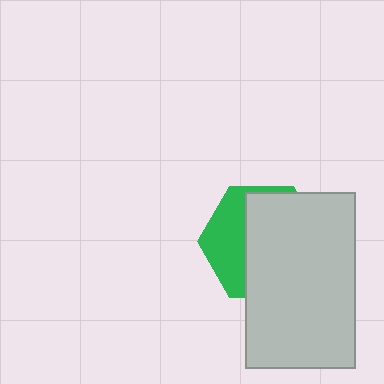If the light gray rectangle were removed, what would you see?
You would see the complete green hexagon.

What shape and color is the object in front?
The object in front is a light gray rectangle.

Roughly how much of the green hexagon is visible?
A small part of it is visible (roughly 36%).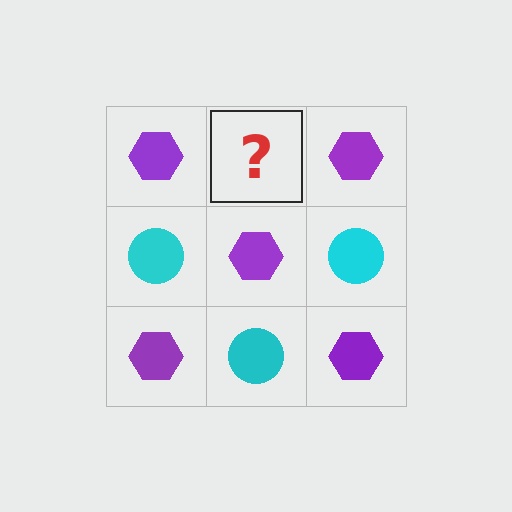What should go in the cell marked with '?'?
The missing cell should contain a cyan circle.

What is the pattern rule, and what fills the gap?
The rule is that it alternates purple hexagon and cyan circle in a checkerboard pattern. The gap should be filled with a cyan circle.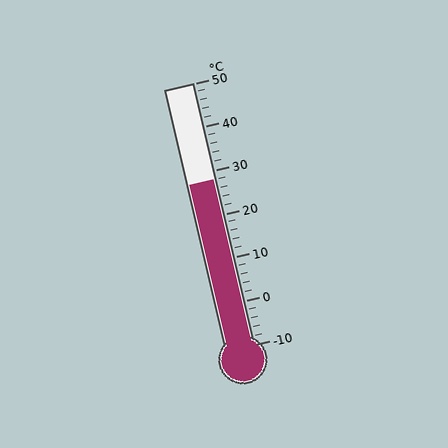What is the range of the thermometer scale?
The thermometer scale ranges from -10°C to 50°C.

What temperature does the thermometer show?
The thermometer shows approximately 28°C.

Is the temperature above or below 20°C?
The temperature is above 20°C.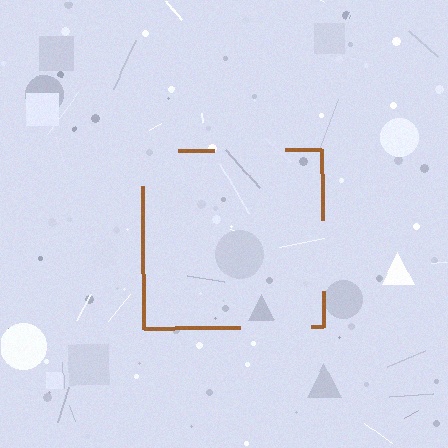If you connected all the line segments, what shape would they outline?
They would outline a square.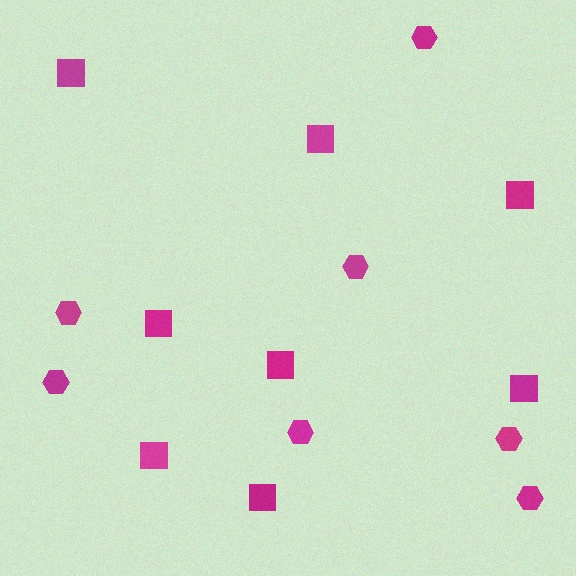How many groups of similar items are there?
There are 2 groups: one group of squares (8) and one group of hexagons (7).